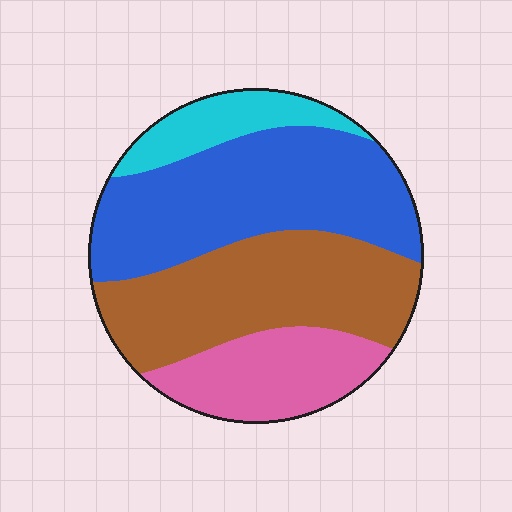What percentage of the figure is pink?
Pink takes up less than a quarter of the figure.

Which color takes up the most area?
Blue, at roughly 35%.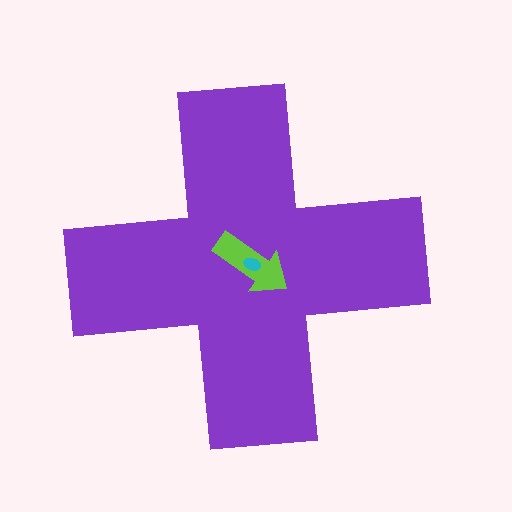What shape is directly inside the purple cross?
The lime arrow.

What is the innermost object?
The cyan ellipse.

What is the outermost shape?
The purple cross.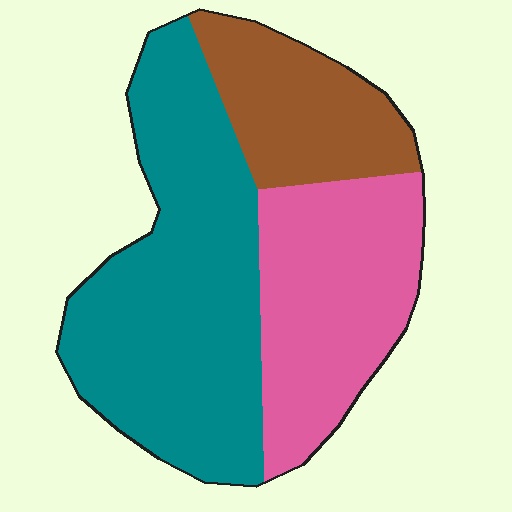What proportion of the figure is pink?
Pink covers 31% of the figure.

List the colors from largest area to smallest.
From largest to smallest: teal, pink, brown.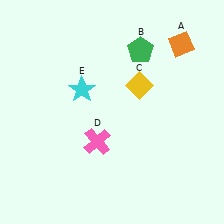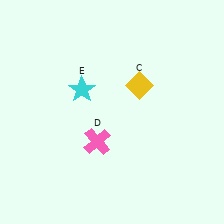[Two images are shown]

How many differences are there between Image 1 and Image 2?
There are 2 differences between the two images.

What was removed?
The green pentagon (B), the orange diamond (A) were removed in Image 2.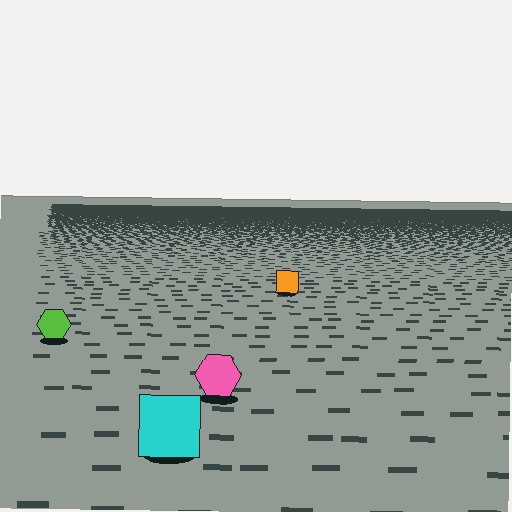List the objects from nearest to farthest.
From nearest to farthest: the cyan square, the pink hexagon, the lime hexagon, the orange square.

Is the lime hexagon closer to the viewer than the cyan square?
No. The cyan square is closer — you can tell from the texture gradient: the ground texture is coarser near it.